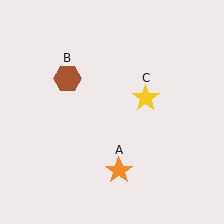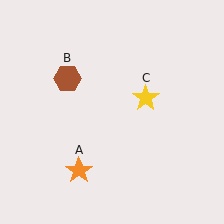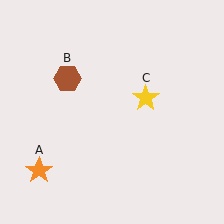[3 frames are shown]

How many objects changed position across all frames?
1 object changed position: orange star (object A).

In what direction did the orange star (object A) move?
The orange star (object A) moved left.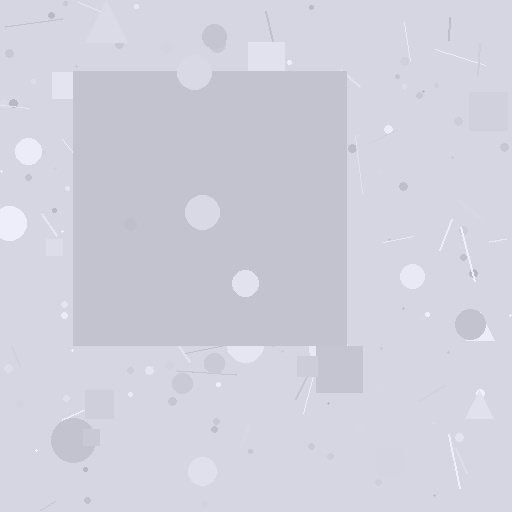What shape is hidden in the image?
A square is hidden in the image.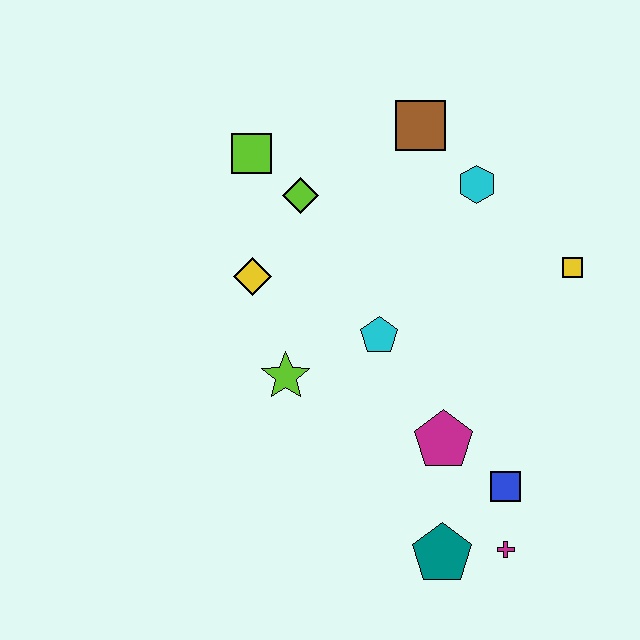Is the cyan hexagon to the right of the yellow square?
No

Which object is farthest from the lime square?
The magenta cross is farthest from the lime square.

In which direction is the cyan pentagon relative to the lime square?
The cyan pentagon is below the lime square.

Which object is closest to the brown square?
The cyan hexagon is closest to the brown square.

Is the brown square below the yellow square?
No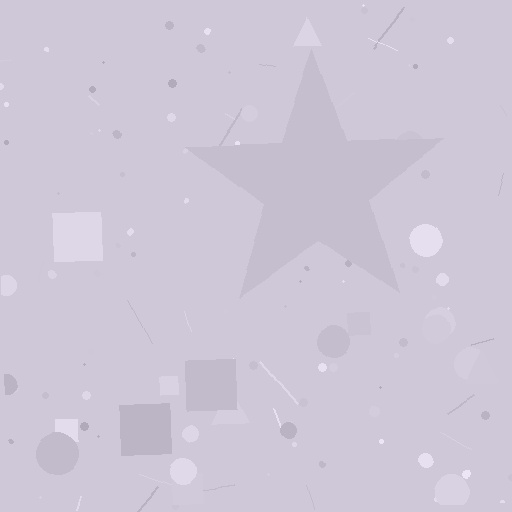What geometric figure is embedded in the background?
A star is embedded in the background.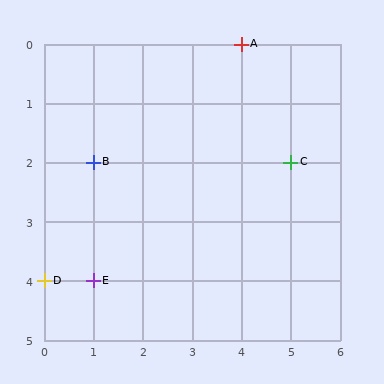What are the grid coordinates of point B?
Point B is at grid coordinates (1, 2).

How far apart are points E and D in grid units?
Points E and D are 1 column apart.